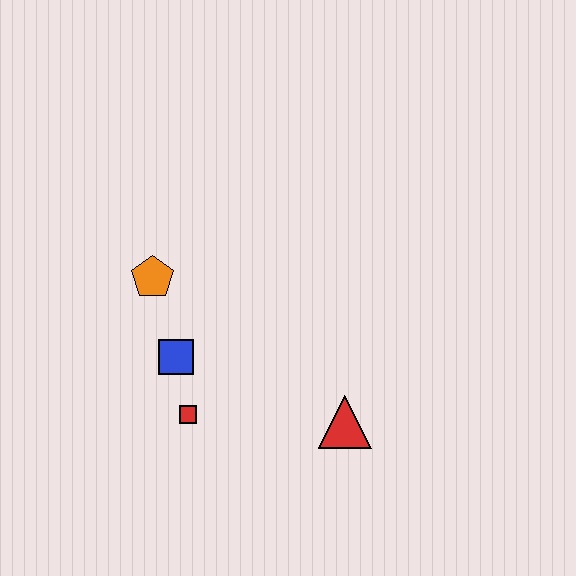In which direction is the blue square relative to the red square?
The blue square is above the red square.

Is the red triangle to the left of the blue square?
No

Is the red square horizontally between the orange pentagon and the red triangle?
Yes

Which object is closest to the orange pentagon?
The blue square is closest to the orange pentagon.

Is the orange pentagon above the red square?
Yes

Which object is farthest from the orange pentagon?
The red triangle is farthest from the orange pentagon.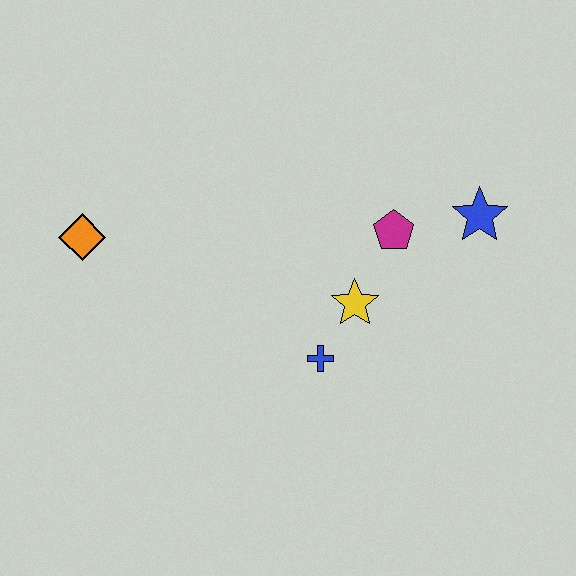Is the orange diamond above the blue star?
No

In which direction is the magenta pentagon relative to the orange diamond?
The magenta pentagon is to the right of the orange diamond.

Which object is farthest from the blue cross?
The orange diamond is farthest from the blue cross.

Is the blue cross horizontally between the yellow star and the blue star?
No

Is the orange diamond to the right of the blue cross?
No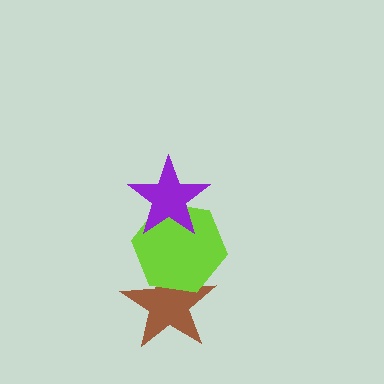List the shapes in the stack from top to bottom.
From top to bottom: the purple star, the lime hexagon, the brown star.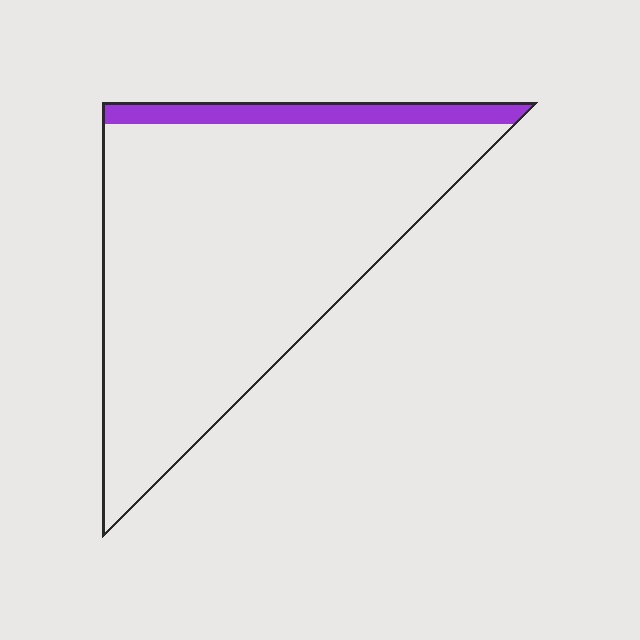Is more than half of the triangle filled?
No.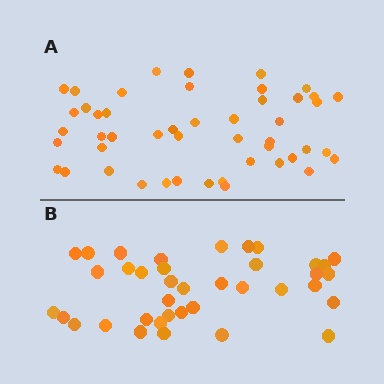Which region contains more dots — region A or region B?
Region A (the top region) has more dots.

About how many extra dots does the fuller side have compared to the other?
Region A has roughly 10 or so more dots than region B.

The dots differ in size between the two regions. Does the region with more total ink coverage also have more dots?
No. Region B has more total ink coverage because its dots are larger, but region A actually contains more individual dots. Total area can be misleading — the number of items is what matters here.